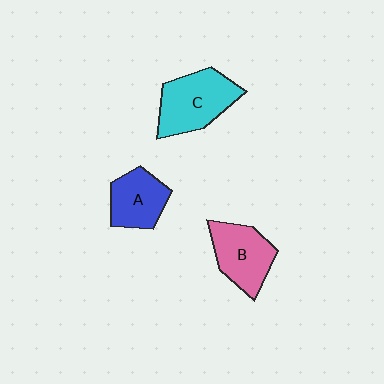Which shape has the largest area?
Shape C (cyan).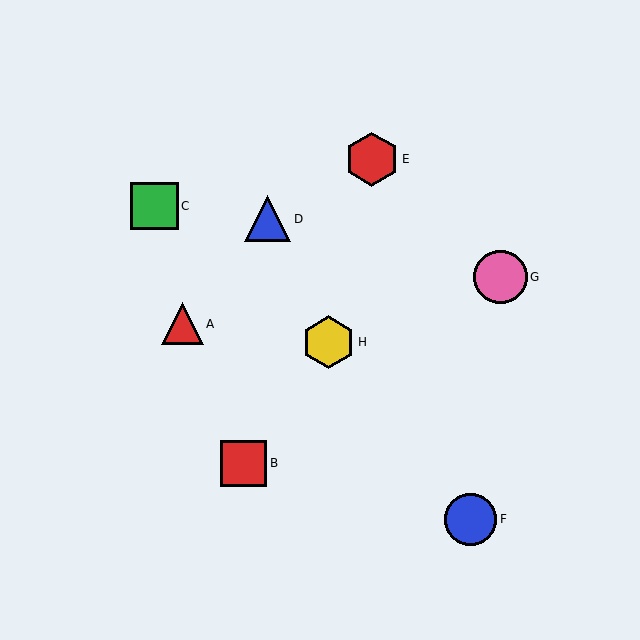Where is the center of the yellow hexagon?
The center of the yellow hexagon is at (328, 342).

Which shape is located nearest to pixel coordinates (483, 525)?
The blue circle (labeled F) at (471, 519) is nearest to that location.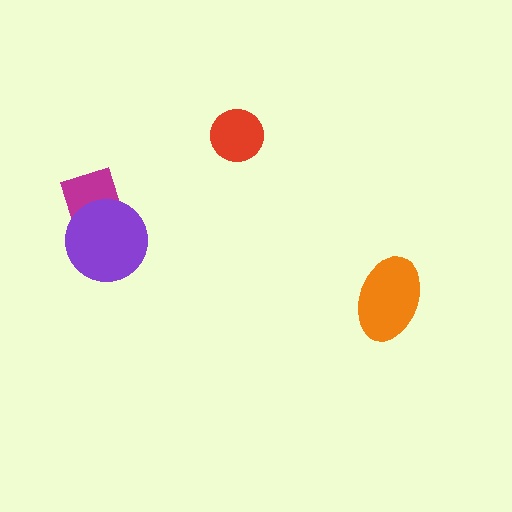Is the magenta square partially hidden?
Yes, it is partially covered by another shape.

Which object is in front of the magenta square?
The purple circle is in front of the magenta square.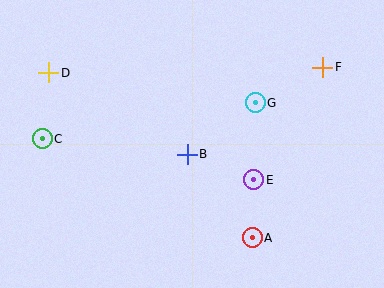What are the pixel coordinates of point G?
Point G is at (255, 103).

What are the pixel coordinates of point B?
Point B is at (187, 154).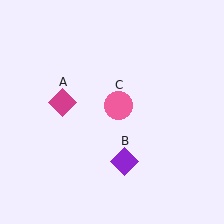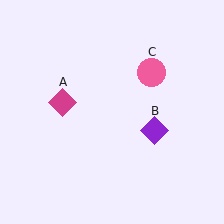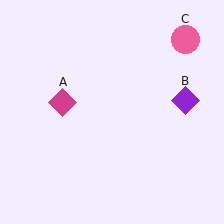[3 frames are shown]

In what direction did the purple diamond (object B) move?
The purple diamond (object B) moved up and to the right.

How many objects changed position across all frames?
2 objects changed position: purple diamond (object B), pink circle (object C).